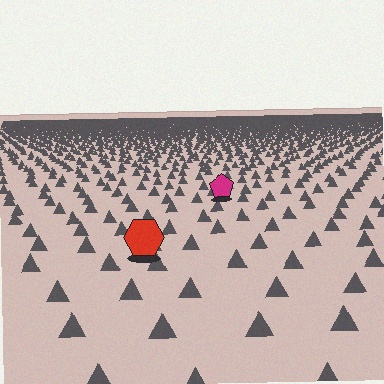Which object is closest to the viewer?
The red hexagon is closest. The texture marks near it are larger and more spread out.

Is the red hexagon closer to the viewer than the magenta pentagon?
Yes. The red hexagon is closer — you can tell from the texture gradient: the ground texture is coarser near it.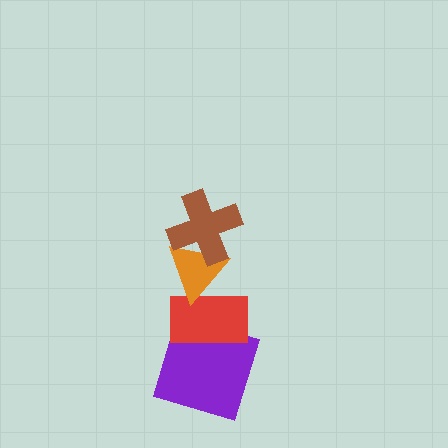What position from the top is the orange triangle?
The orange triangle is 2nd from the top.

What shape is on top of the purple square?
The red rectangle is on top of the purple square.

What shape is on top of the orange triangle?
The brown cross is on top of the orange triangle.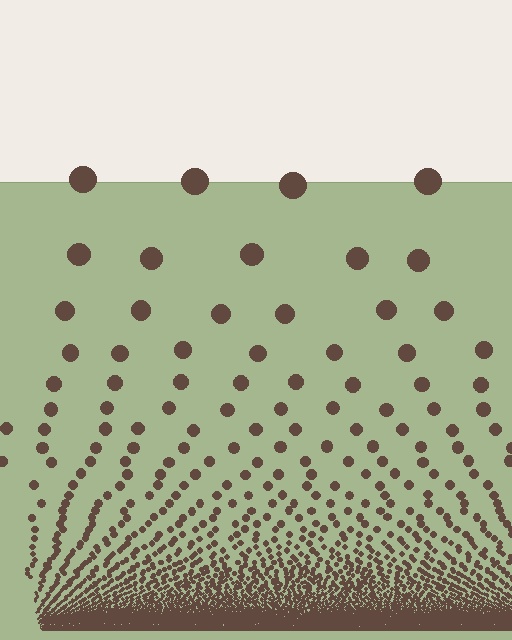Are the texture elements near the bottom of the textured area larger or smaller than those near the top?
Smaller. The gradient is inverted — elements near the bottom are smaller and denser.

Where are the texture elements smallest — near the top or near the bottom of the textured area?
Near the bottom.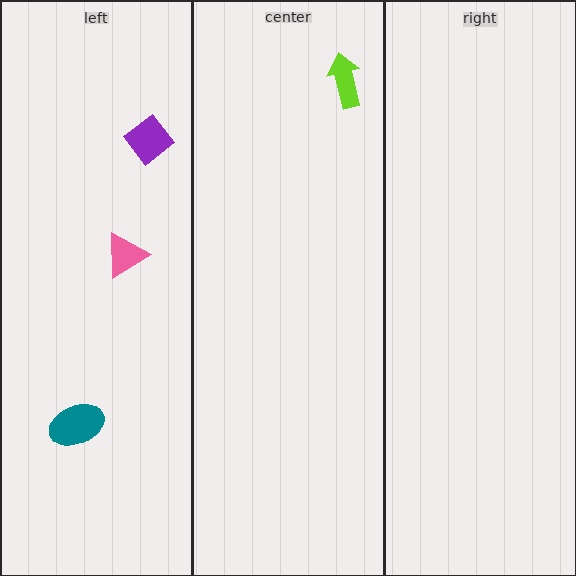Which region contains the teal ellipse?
The left region.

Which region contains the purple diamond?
The left region.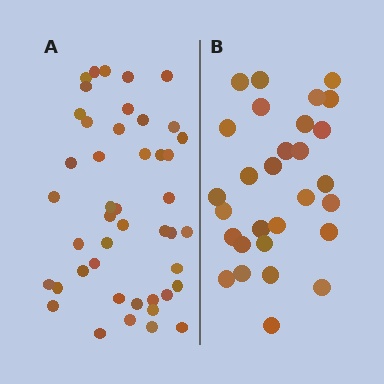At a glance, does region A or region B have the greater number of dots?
Region A (the left region) has more dots.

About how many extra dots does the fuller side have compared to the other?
Region A has approximately 15 more dots than region B.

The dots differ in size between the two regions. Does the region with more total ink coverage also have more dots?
No. Region B has more total ink coverage because its dots are larger, but region A actually contains more individual dots. Total area can be misleading — the number of items is what matters here.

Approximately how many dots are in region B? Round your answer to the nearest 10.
About 30 dots. (The exact count is 29, which rounds to 30.)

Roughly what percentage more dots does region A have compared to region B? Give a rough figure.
About 55% more.